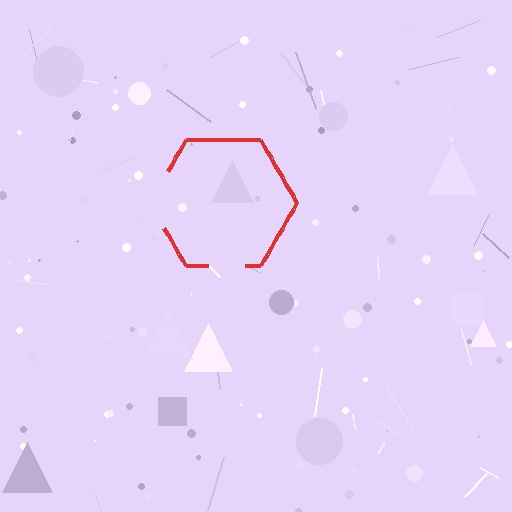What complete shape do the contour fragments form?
The contour fragments form a hexagon.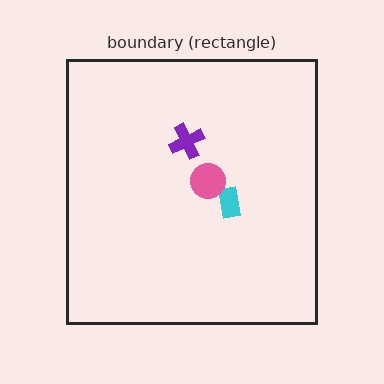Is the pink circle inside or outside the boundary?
Inside.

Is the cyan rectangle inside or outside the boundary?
Inside.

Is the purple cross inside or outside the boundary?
Inside.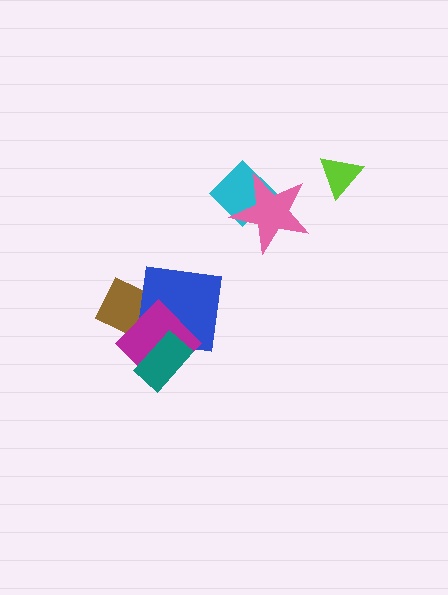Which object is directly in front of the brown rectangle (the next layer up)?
The blue square is directly in front of the brown rectangle.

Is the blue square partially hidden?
Yes, it is partially covered by another shape.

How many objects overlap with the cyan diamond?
1 object overlaps with the cyan diamond.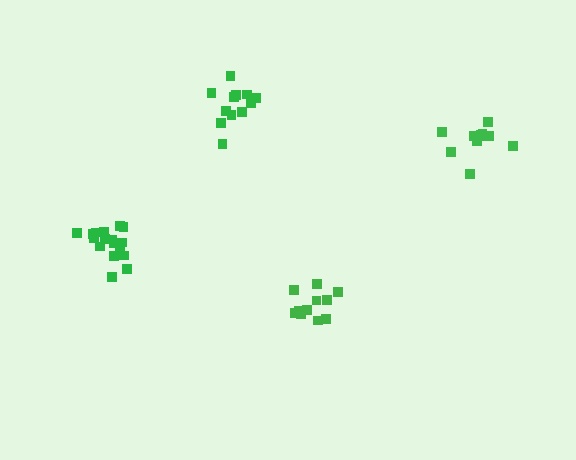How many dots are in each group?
Group 1: 17 dots, Group 2: 11 dots, Group 3: 12 dots, Group 4: 11 dots (51 total).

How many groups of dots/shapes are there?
There are 4 groups.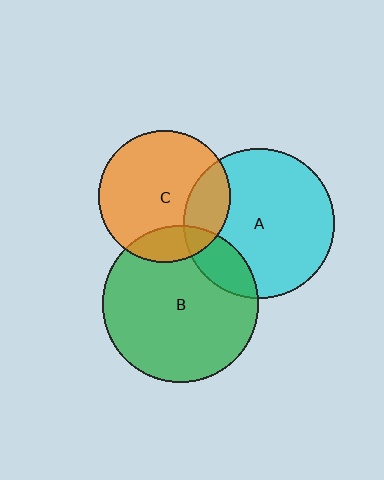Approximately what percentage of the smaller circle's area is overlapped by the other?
Approximately 15%.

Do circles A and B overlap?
Yes.